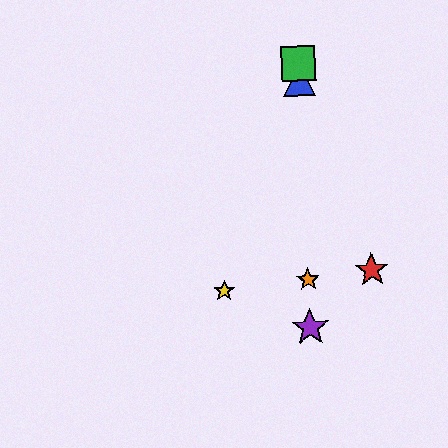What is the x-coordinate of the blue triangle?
The blue triangle is at x≈299.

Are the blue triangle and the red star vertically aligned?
No, the blue triangle is at x≈299 and the red star is at x≈372.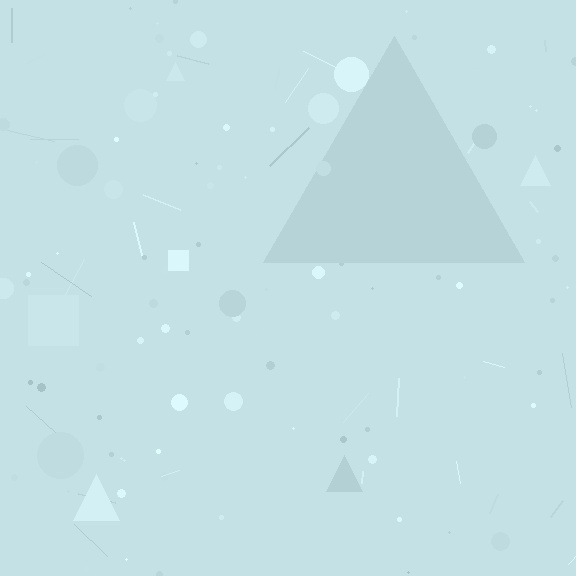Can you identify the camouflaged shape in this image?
The camouflaged shape is a triangle.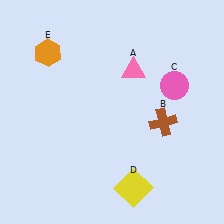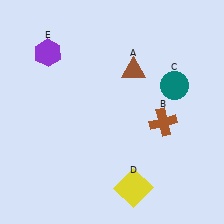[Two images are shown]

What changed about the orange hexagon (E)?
In Image 1, E is orange. In Image 2, it changed to purple.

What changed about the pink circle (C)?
In Image 1, C is pink. In Image 2, it changed to teal.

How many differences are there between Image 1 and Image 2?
There are 3 differences between the two images.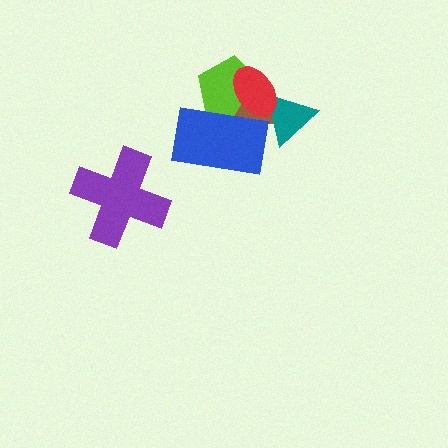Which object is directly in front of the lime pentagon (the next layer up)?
The brown triangle is directly in front of the lime pentagon.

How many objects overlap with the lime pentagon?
3 objects overlap with the lime pentagon.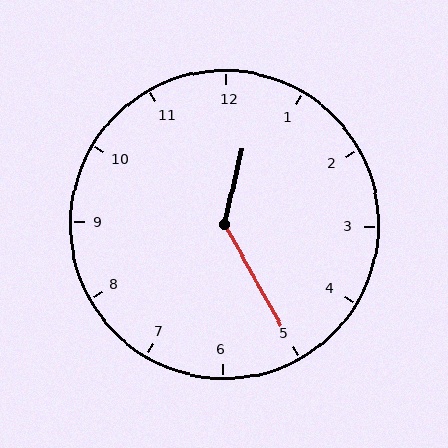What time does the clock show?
12:25.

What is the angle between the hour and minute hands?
Approximately 138 degrees.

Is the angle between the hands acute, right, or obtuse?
It is obtuse.